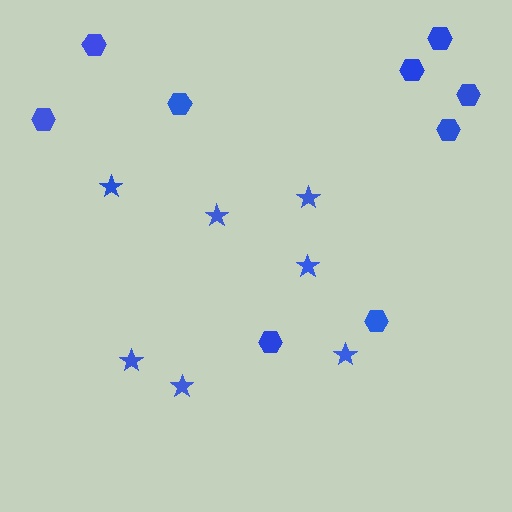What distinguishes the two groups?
There are 2 groups: one group of stars (7) and one group of hexagons (9).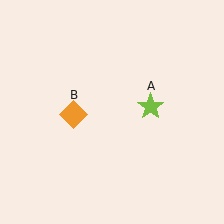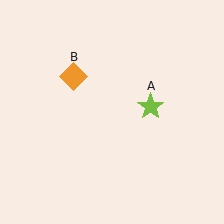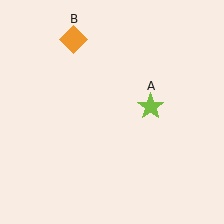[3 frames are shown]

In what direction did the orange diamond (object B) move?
The orange diamond (object B) moved up.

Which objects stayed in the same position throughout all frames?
Lime star (object A) remained stationary.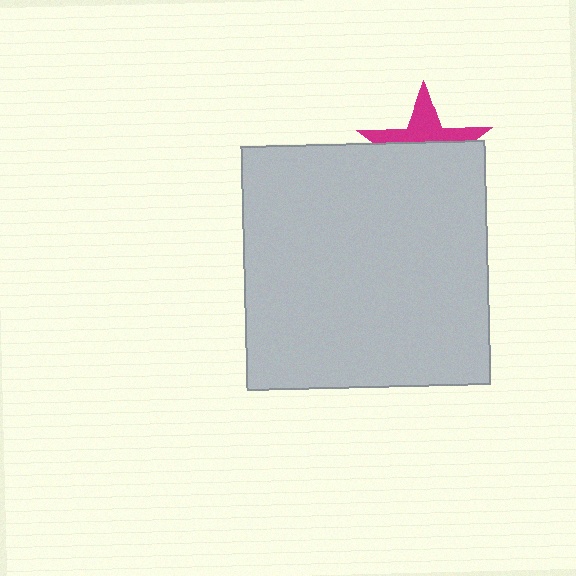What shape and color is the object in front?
The object in front is a light gray square.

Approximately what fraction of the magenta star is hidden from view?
Roughly 59% of the magenta star is hidden behind the light gray square.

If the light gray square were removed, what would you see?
You would see the complete magenta star.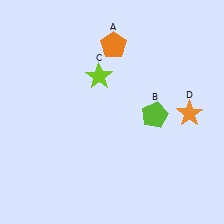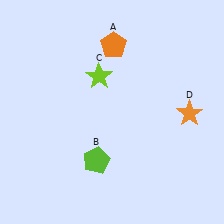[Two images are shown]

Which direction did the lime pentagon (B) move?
The lime pentagon (B) moved left.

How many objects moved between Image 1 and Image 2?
1 object moved between the two images.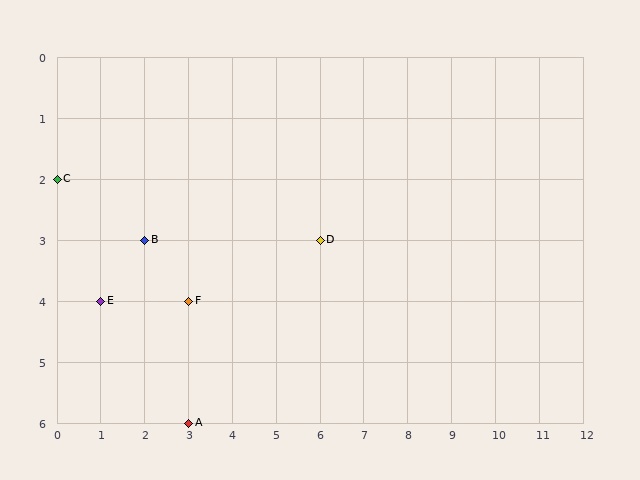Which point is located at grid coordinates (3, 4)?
Point F is at (3, 4).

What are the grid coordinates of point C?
Point C is at grid coordinates (0, 2).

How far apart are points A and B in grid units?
Points A and B are 1 column and 3 rows apart (about 3.2 grid units diagonally).